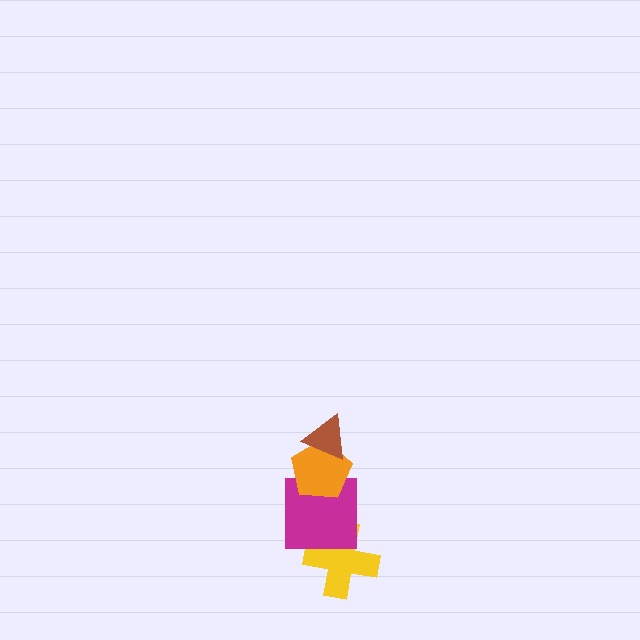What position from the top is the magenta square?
The magenta square is 3rd from the top.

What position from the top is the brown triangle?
The brown triangle is 1st from the top.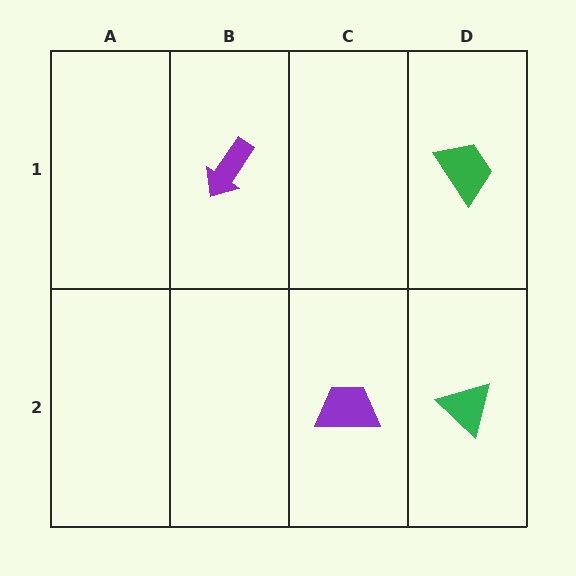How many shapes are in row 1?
2 shapes.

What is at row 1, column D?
A green trapezoid.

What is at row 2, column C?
A purple trapezoid.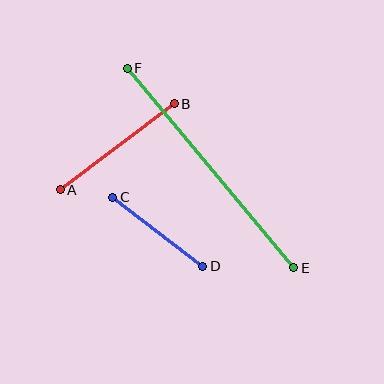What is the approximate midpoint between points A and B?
The midpoint is at approximately (117, 147) pixels.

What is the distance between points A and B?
The distance is approximately 143 pixels.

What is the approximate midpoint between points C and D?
The midpoint is at approximately (158, 232) pixels.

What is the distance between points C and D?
The distance is approximately 114 pixels.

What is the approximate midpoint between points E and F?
The midpoint is at approximately (210, 168) pixels.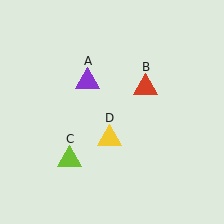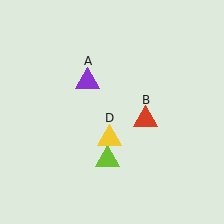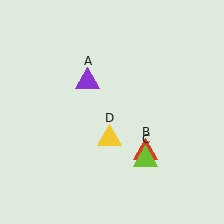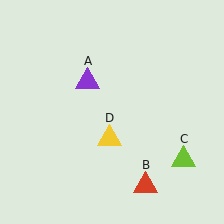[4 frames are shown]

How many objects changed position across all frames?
2 objects changed position: red triangle (object B), lime triangle (object C).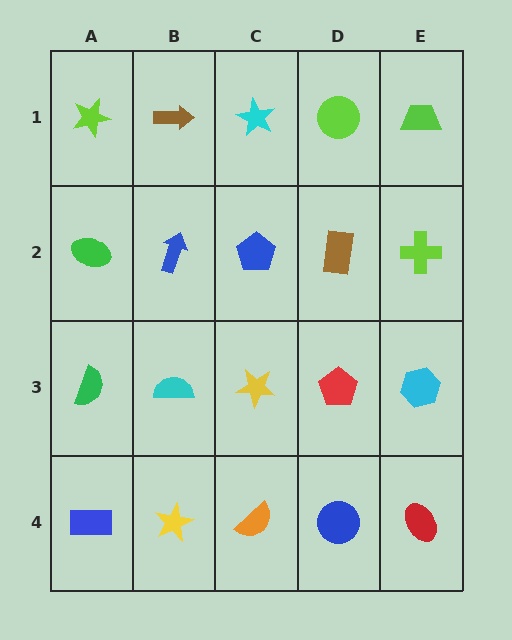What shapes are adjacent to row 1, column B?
A blue arrow (row 2, column B), a lime star (row 1, column A), a cyan star (row 1, column C).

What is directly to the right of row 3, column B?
A yellow star.